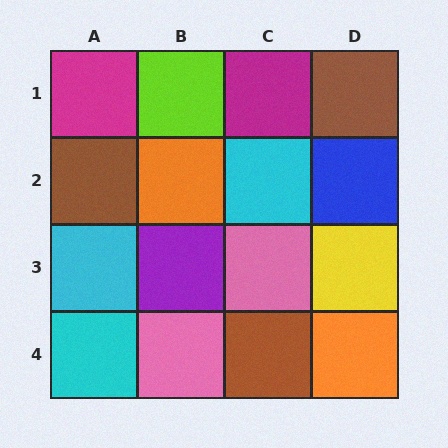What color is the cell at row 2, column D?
Blue.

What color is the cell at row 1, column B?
Lime.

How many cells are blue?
1 cell is blue.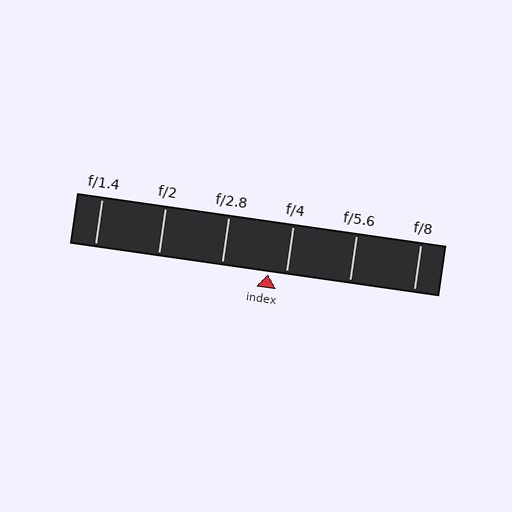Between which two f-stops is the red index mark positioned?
The index mark is between f/2.8 and f/4.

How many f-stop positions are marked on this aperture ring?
There are 6 f-stop positions marked.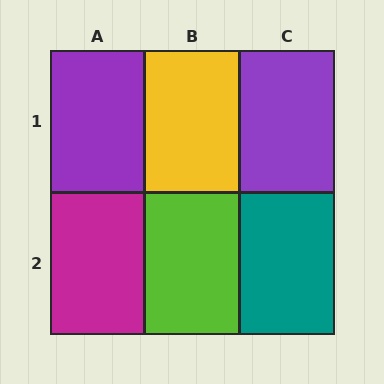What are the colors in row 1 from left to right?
Purple, yellow, purple.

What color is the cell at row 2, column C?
Teal.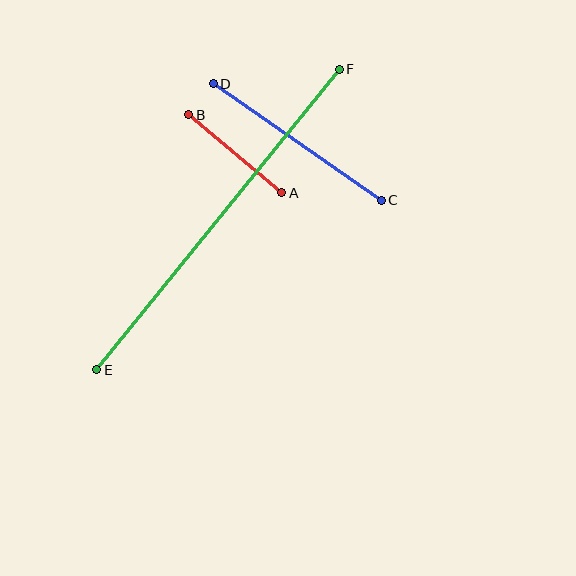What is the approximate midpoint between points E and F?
The midpoint is at approximately (218, 220) pixels.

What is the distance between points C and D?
The distance is approximately 205 pixels.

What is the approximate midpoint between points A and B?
The midpoint is at approximately (235, 154) pixels.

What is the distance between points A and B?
The distance is approximately 121 pixels.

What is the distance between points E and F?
The distance is approximately 386 pixels.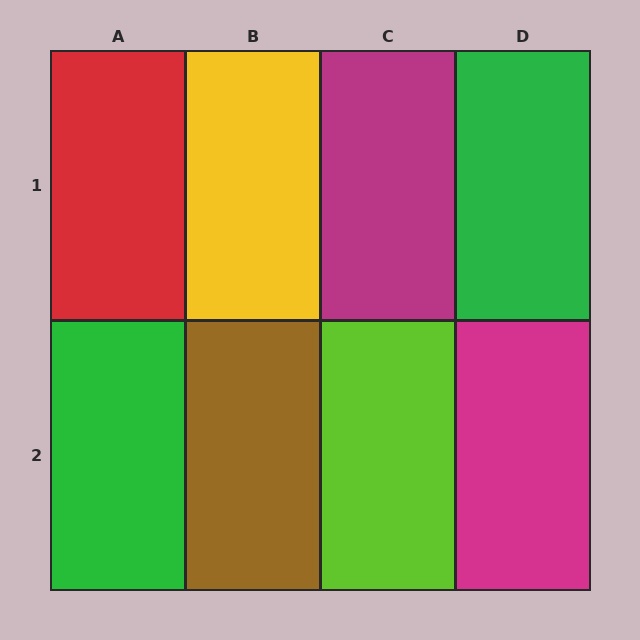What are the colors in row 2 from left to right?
Green, brown, lime, magenta.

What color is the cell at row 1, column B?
Yellow.